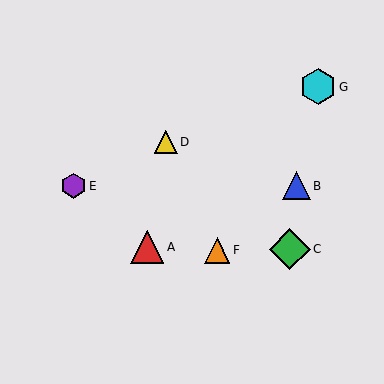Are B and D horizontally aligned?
No, B is at y≈186 and D is at y≈142.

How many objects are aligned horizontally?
2 objects (B, E) are aligned horizontally.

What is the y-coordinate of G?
Object G is at y≈87.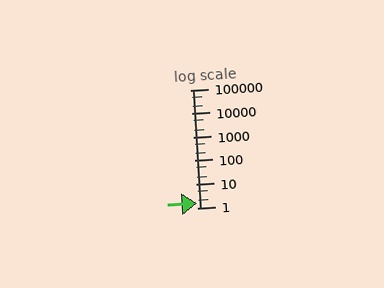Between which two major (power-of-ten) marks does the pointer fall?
The pointer is between 1 and 10.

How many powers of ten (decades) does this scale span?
The scale spans 5 decades, from 1 to 100000.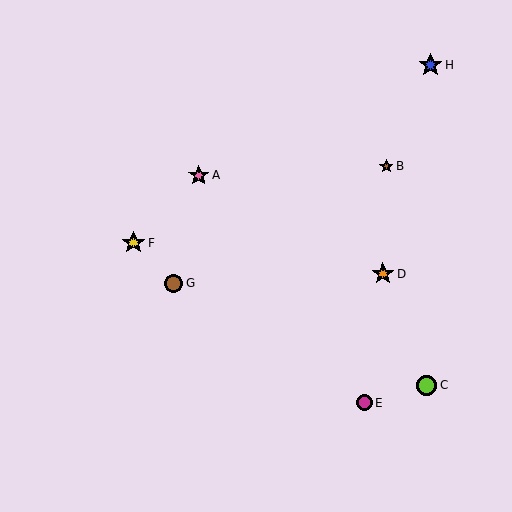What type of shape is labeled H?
Shape H is a blue star.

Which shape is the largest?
The blue star (labeled H) is the largest.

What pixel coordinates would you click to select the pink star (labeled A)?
Click at (199, 176) to select the pink star A.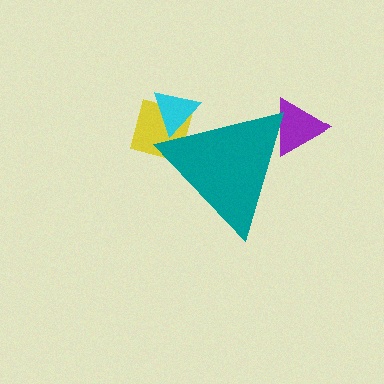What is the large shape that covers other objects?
A teal triangle.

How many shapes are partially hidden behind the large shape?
3 shapes are partially hidden.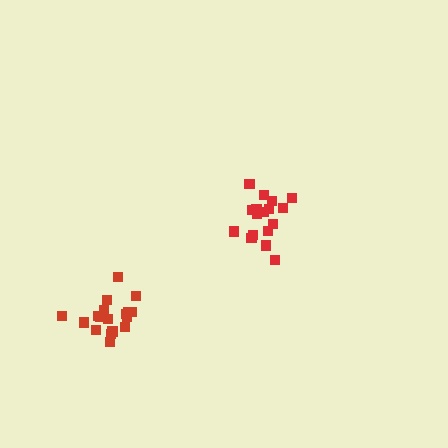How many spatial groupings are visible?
There are 2 spatial groupings.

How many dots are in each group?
Group 1: 17 dots, Group 2: 18 dots (35 total).